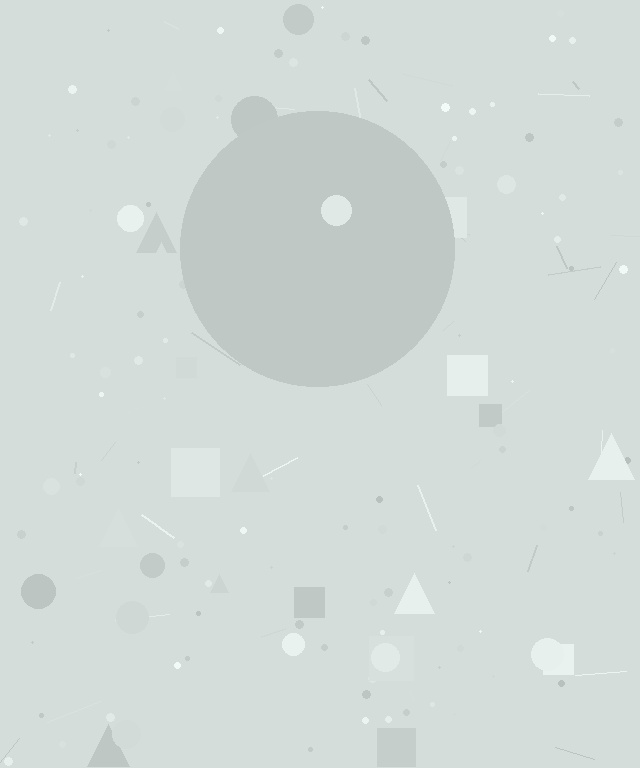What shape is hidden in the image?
A circle is hidden in the image.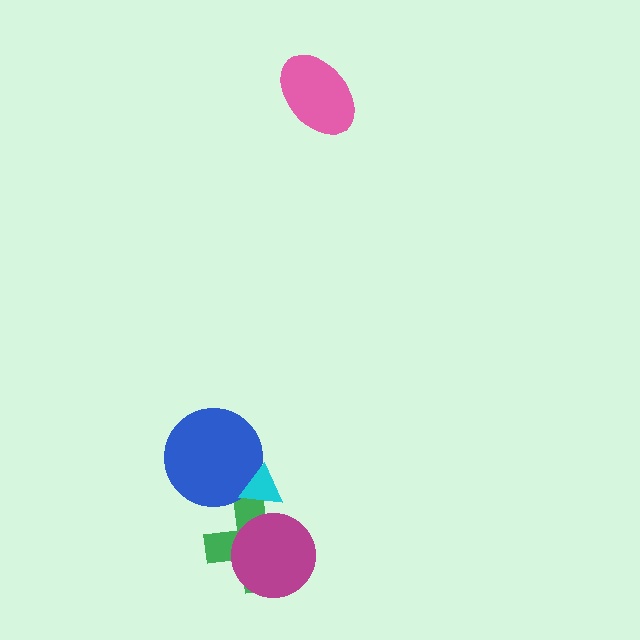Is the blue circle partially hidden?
Yes, it is partially covered by another shape.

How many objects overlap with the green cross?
2 objects overlap with the green cross.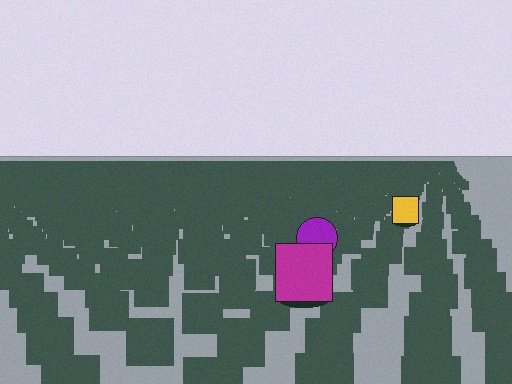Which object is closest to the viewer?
The magenta square is closest. The texture marks near it are larger and more spread out.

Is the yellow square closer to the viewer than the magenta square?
No. The magenta square is closer — you can tell from the texture gradient: the ground texture is coarser near it.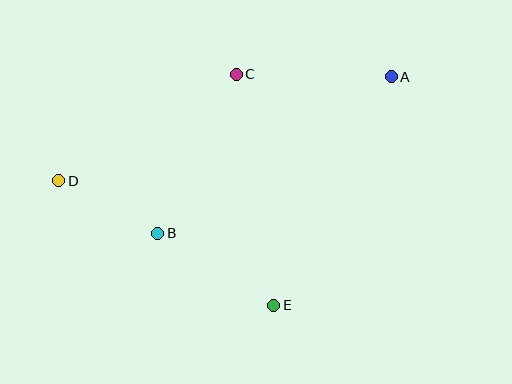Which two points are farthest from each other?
Points A and D are farthest from each other.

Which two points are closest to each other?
Points B and D are closest to each other.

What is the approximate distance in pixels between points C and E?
The distance between C and E is approximately 234 pixels.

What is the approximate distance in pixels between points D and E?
The distance between D and E is approximately 249 pixels.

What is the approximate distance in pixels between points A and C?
The distance between A and C is approximately 155 pixels.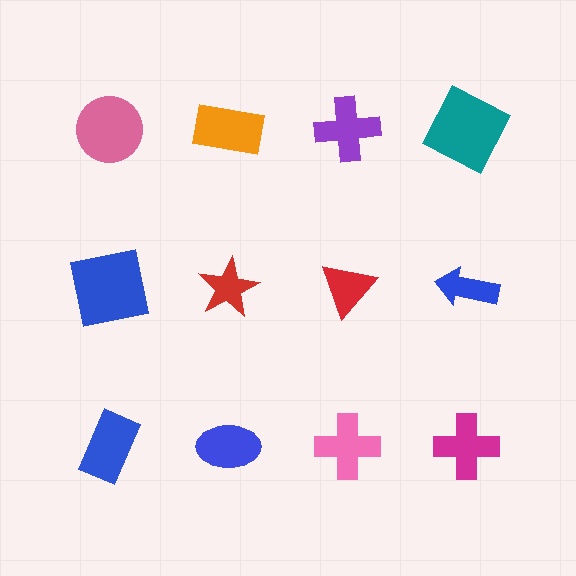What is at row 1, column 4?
A teal square.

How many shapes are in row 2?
4 shapes.